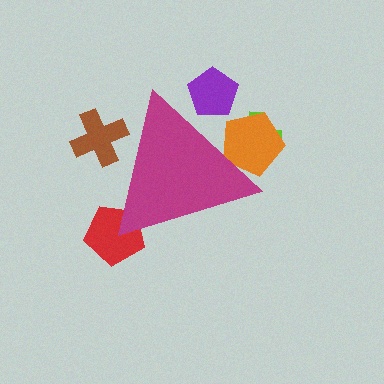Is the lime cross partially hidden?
Yes, the lime cross is partially hidden behind the magenta triangle.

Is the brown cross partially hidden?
Yes, the brown cross is partially hidden behind the magenta triangle.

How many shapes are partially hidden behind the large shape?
5 shapes are partially hidden.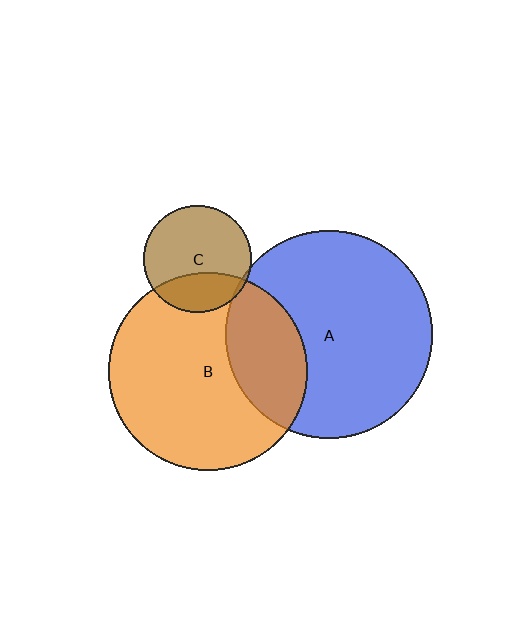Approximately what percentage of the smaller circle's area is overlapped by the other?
Approximately 30%.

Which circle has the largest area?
Circle A (blue).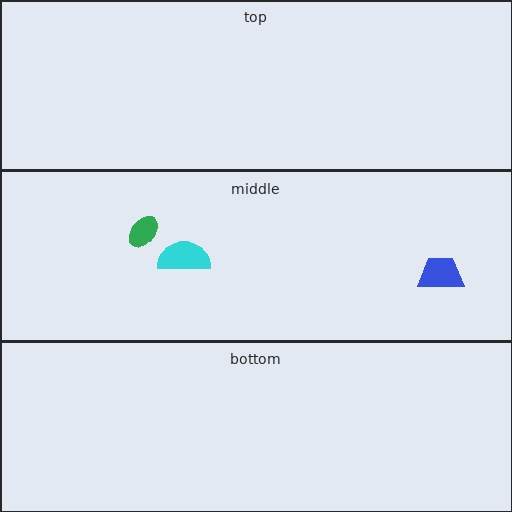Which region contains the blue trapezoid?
The middle region.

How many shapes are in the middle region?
3.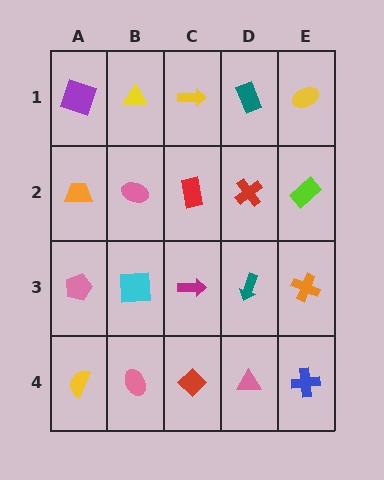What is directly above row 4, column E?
An orange cross.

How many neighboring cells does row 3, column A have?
3.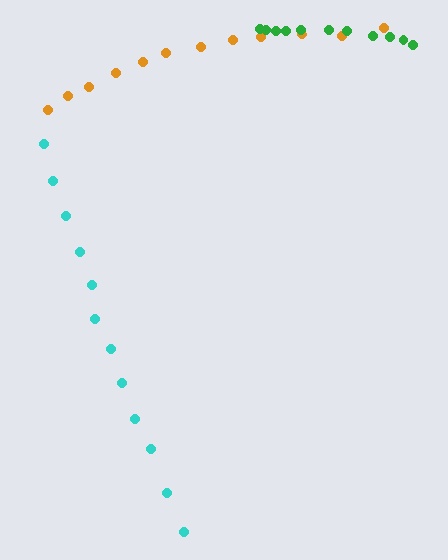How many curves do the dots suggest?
There are 3 distinct paths.